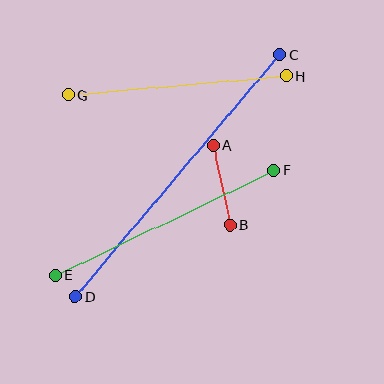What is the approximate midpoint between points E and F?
The midpoint is at approximately (165, 223) pixels.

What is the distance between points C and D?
The distance is approximately 316 pixels.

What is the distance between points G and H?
The distance is approximately 218 pixels.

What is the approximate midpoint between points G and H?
The midpoint is at approximately (177, 86) pixels.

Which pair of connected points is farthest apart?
Points C and D are farthest apart.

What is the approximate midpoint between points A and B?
The midpoint is at approximately (221, 185) pixels.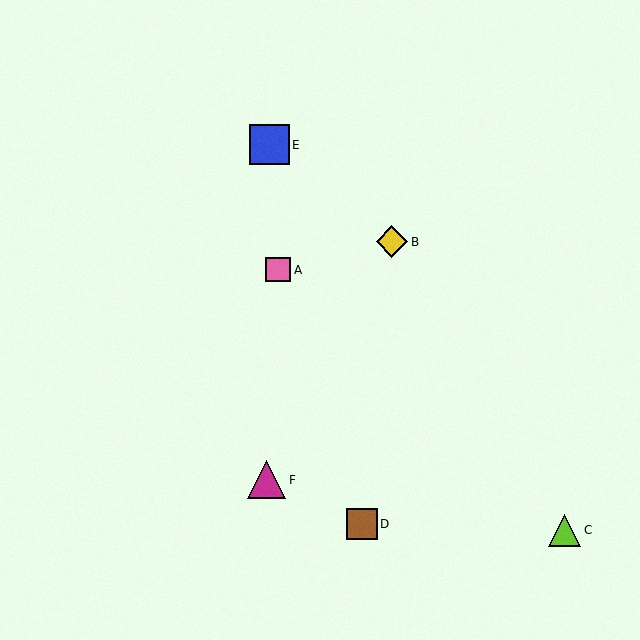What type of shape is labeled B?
Shape B is a yellow diamond.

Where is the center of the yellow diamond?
The center of the yellow diamond is at (392, 242).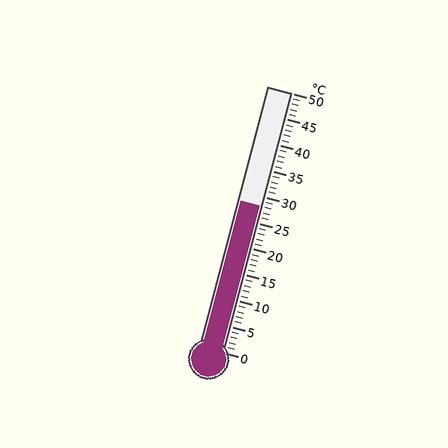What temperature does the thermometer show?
The thermometer shows approximately 28°C.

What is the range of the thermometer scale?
The thermometer scale ranges from 0°C to 50°C.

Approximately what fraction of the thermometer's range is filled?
The thermometer is filled to approximately 55% of its range.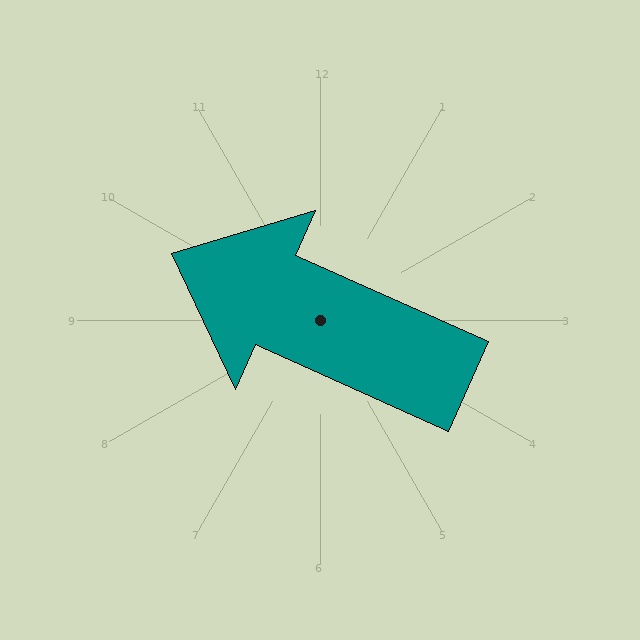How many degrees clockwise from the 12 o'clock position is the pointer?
Approximately 294 degrees.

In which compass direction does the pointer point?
Northwest.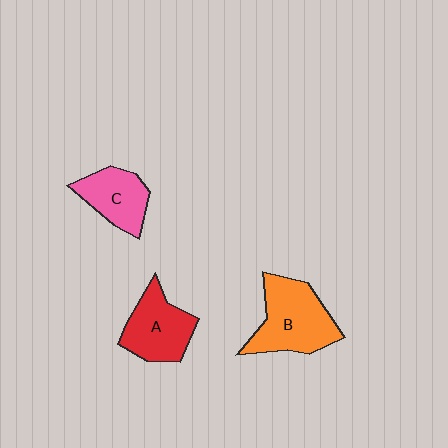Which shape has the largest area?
Shape B (orange).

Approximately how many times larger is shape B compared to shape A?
Approximately 1.3 times.